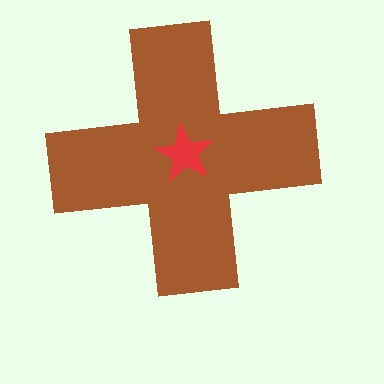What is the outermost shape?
The brown cross.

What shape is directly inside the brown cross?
The red star.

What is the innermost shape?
The red star.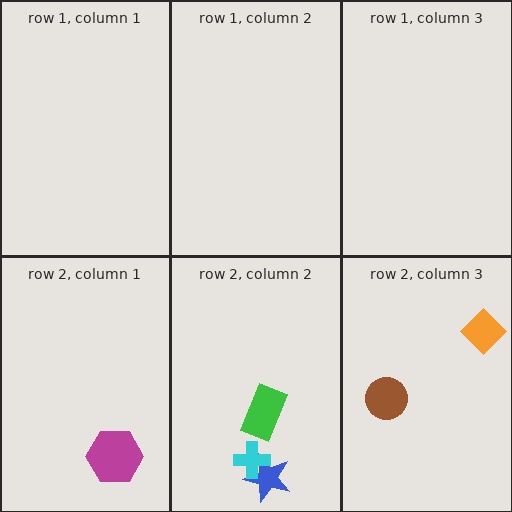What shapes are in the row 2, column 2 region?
The blue star, the cyan cross, the green rectangle.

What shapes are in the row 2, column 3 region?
The brown circle, the orange diamond.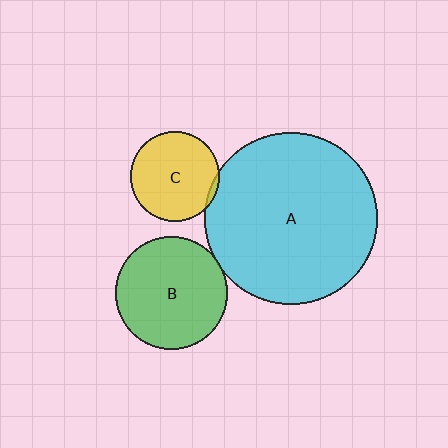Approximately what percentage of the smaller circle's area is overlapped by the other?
Approximately 5%.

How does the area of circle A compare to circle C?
Approximately 3.7 times.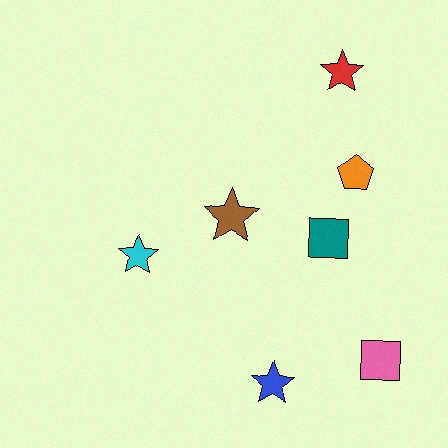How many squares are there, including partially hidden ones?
There are 2 squares.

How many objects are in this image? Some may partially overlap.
There are 7 objects.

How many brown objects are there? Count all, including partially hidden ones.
There is 1 brown object.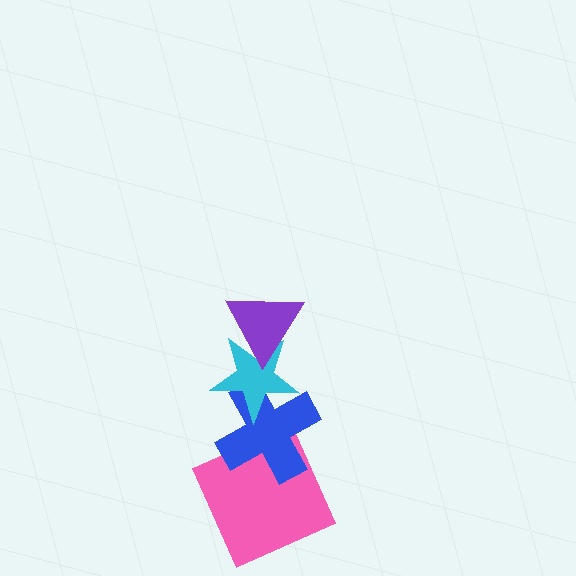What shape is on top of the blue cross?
The cyan star is on top of the blue cross.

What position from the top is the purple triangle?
The purple triangle is 1st from the top.